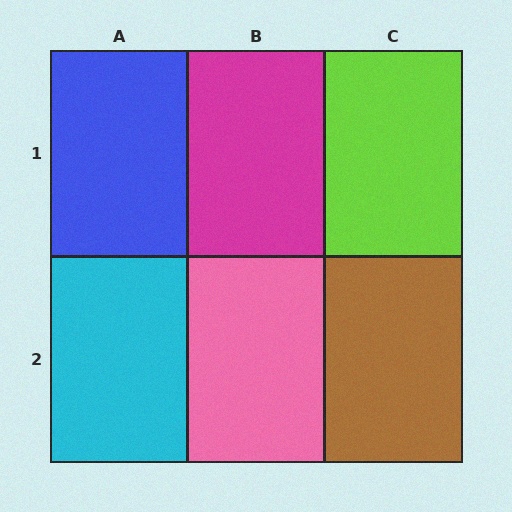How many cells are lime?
1 cell is lime.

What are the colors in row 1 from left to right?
Blue, magenta, lime.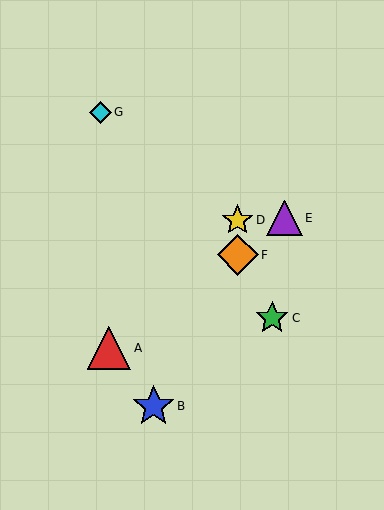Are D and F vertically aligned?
Yes, both are at x≈238.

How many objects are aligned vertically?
2 objects (D, F) are aligned vertically.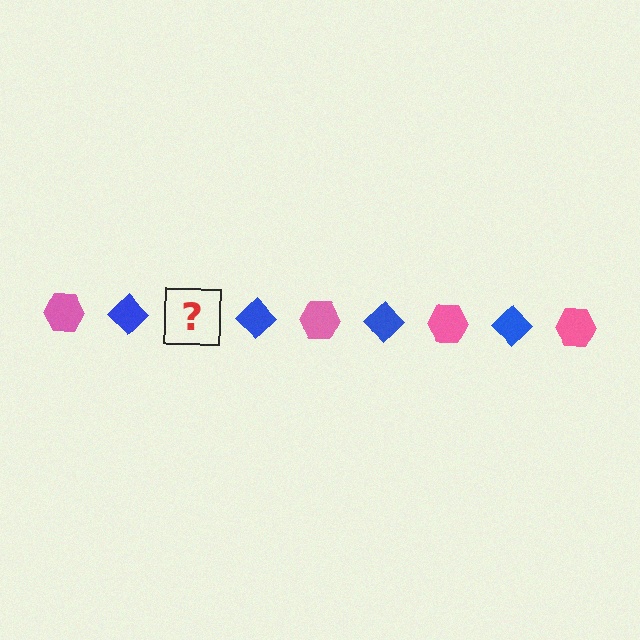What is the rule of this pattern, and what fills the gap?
The rule is that the pattern alternates between pink hexagon and blue diamond. The gap should be filled with a pink hexagon.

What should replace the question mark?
The question mark should be replaced with a pink hexagon.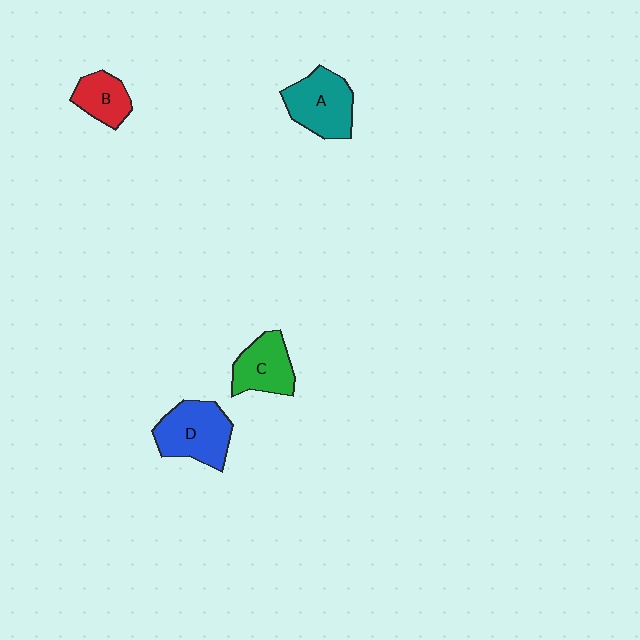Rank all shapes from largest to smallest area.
From largest to smallest: D (blue), A (teal), C (green), B (red).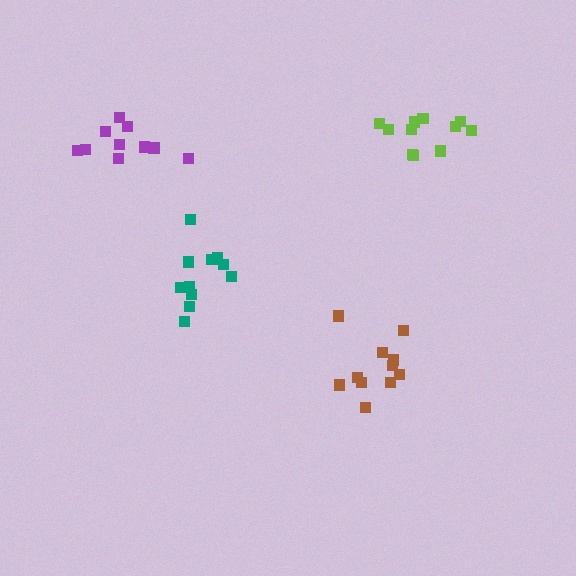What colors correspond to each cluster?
The clusters are colored: purple, lime, brown, teal.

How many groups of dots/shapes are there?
There are 4 groups.